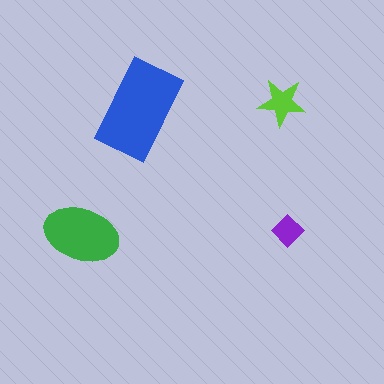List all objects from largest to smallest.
The blue rectangle, the green ellipse, the lime star, the purple diamond.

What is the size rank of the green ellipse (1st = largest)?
2nd.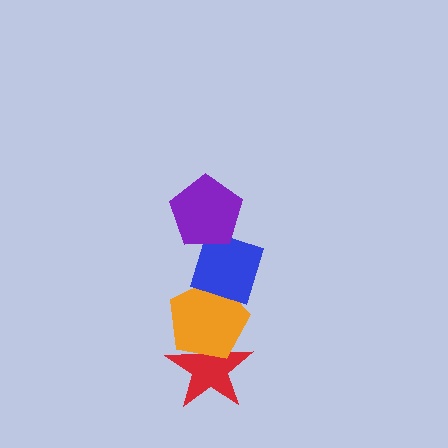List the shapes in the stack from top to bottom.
From top to bottom: the purple pentagon, the blue diamond, the orange pentagon, the red star.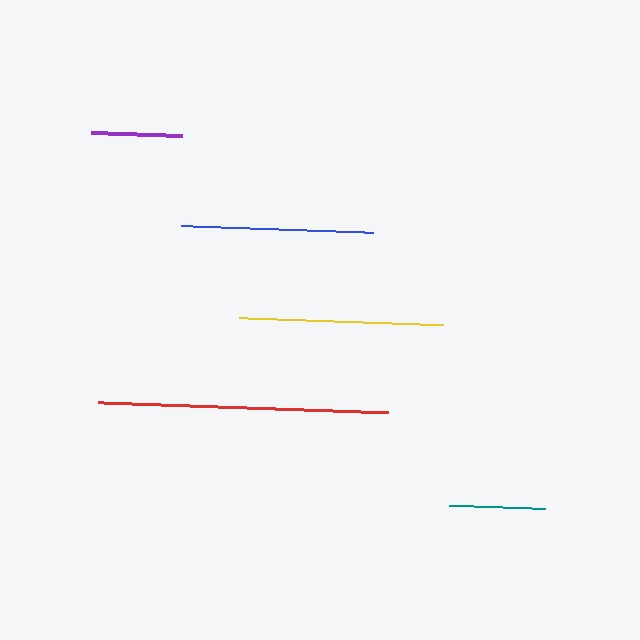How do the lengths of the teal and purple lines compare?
The teal and purple lines are approximately the same length.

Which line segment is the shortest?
The purple line is the shortest at approximately 92 pixels.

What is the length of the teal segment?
The teal segment is approximately 96 pixels long.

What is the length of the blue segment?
The blue segment is approximately 192 pixels long.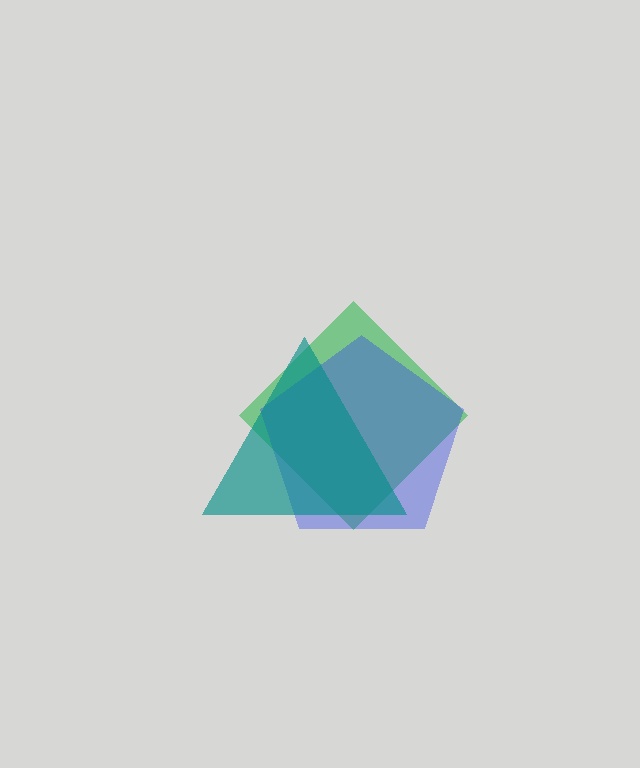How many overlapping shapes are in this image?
There are 3 overlapping shapes in the image.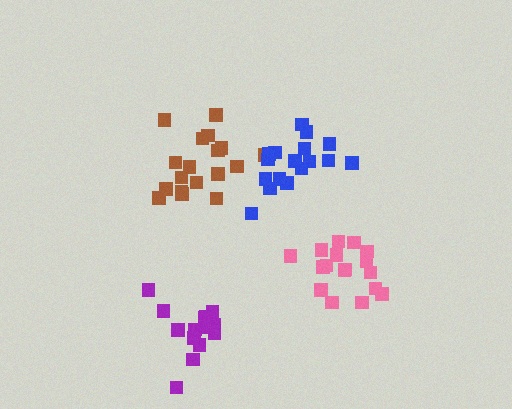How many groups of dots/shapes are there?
There are 4 groups.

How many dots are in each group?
Group 1: 18 dots, Group 2: 17 dots, Group 3: 14 dots, Group 4: 17 dots (66 total).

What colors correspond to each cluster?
The clusters are colored: brown, pink, purple, blue.